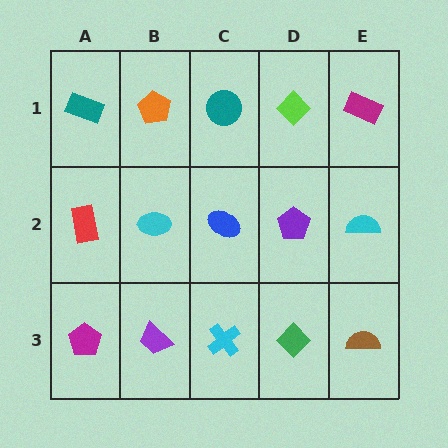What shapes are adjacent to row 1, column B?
A cyan ellipse (row 2, column B), a teal rectangle (row 1, column A), a teal circle (row 1, column C).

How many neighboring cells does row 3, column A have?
2.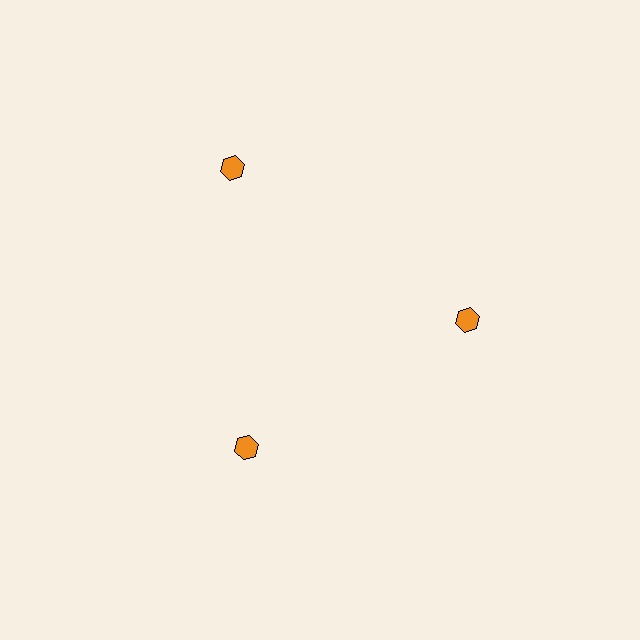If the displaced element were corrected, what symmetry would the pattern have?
It would have 3-fold rotational symmetry — the pattern would map onto itself every 120 degrees.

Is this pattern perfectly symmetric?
No. The 3 orange hexagons are arranged in a ring, but one element near the 11 o'clock position is pushed outward from the center, breaking the 3-fold rotational symmetry.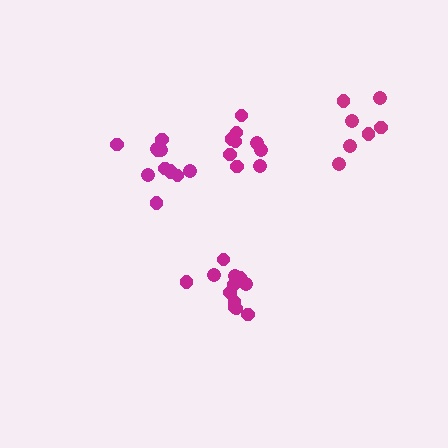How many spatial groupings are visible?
There are 4 spatial groupings.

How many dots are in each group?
Group 1: 9 dots, Group 2: 12 dots, Group 3: 7 dots, Group 4: 13 dots (41 total).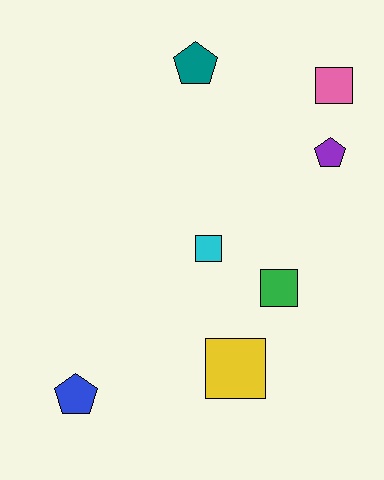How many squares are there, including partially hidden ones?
There are 4 squares.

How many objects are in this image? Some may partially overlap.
There are 7 objects.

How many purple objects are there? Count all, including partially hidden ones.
There is 1 purple object.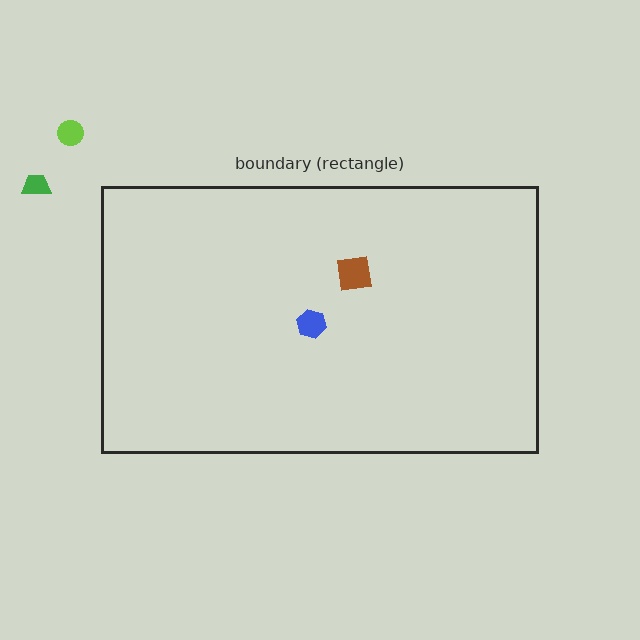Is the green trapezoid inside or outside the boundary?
Outside.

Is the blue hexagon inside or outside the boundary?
Inside.